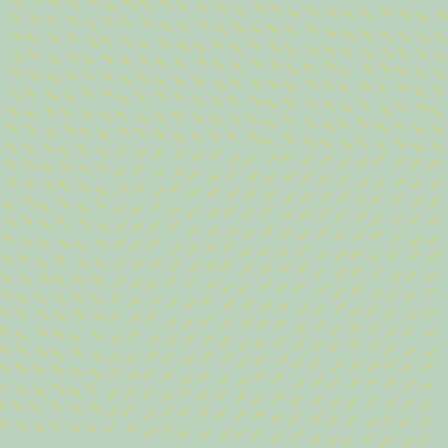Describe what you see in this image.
The image is filled with small yellow line segments. A rectangle region in the image has lines oriented differently from the surrounding lines, creating a visible texture boundary.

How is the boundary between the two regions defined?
The boundary is defined purely by a change in line orientation (approximately 77 degrees difference). All lines are the same color and thickness.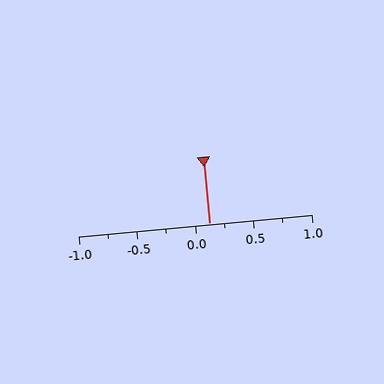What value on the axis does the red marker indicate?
The marker indicates approximately 0.12.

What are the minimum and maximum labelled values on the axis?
The axis runs from -1.0 to 1.0.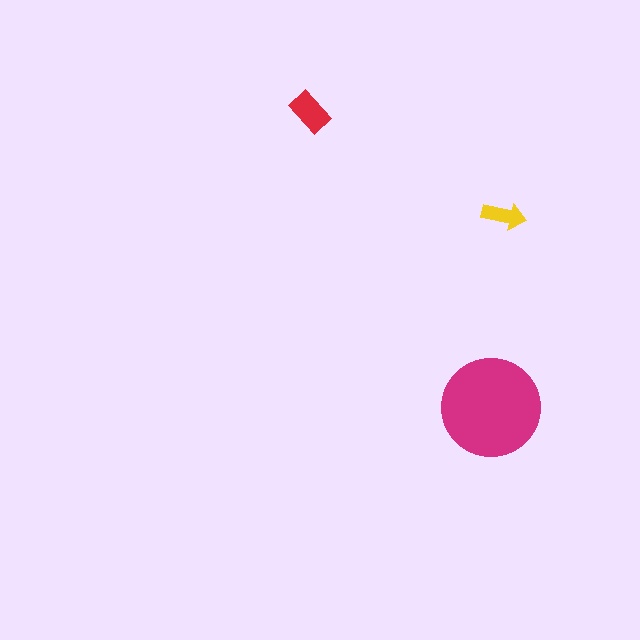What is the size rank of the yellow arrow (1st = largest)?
3rd.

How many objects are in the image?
There are 3 objects in the image.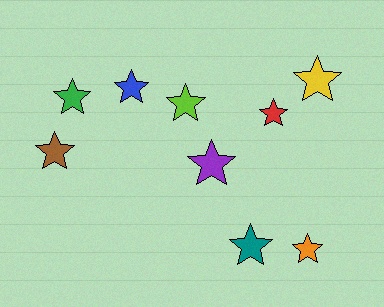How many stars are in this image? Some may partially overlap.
There are 9 stars.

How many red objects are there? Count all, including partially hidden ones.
There is 1 red object.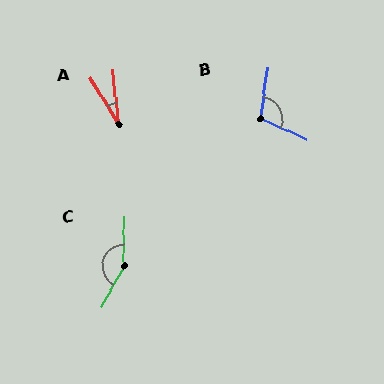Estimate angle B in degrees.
Approximately 107 degrees.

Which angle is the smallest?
A, at approximately 25 degrees.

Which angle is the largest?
C, at approximately 153 degrees.